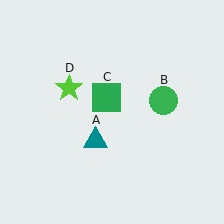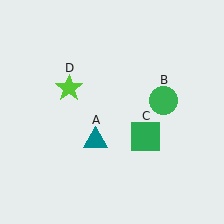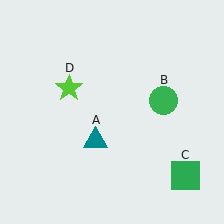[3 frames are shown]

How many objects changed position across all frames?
1 object changed position: green square (object C).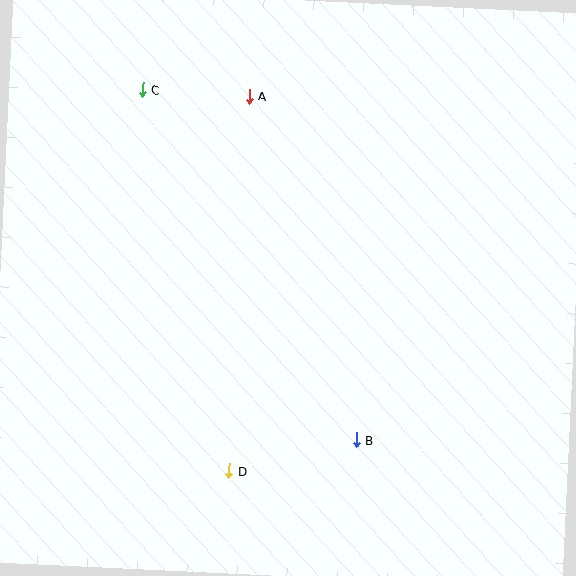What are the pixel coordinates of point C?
Point C is at (142, 89).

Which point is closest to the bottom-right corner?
Point B is closest to the bottom-right corner.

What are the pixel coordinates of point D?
Point D is at (229, 471).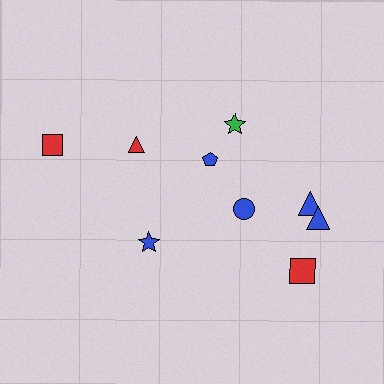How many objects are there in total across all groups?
There are 9 objects.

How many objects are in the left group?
There are 3 objects.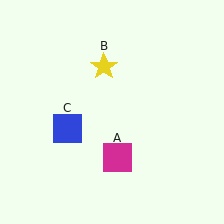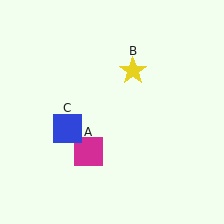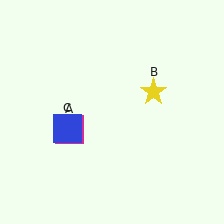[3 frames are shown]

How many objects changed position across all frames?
2 objects changed position: magenta square (object A), yellow star (object B).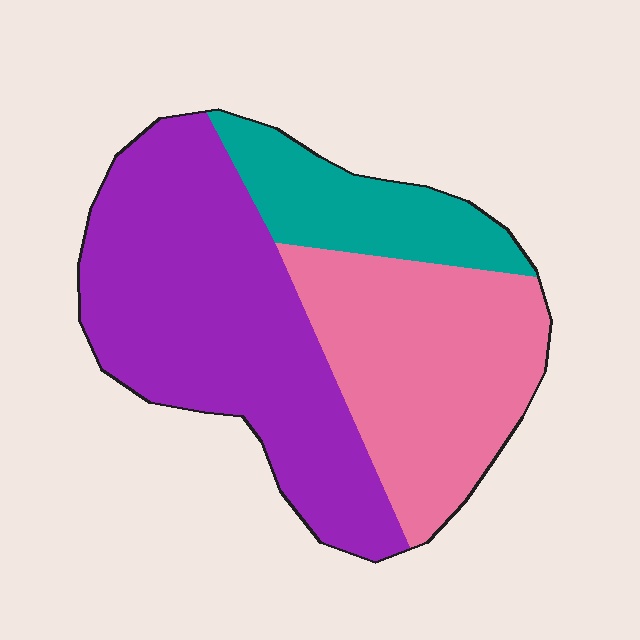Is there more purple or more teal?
Purple.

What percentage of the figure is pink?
Pink takes up between a quarter and a half of the figure.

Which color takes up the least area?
Teal, at roughly 15%.